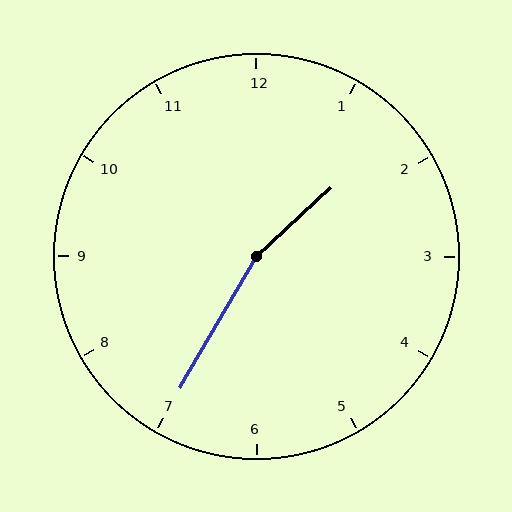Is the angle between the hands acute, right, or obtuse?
It is obtuse.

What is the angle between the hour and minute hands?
Approximately 162 degrees.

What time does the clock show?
1:35.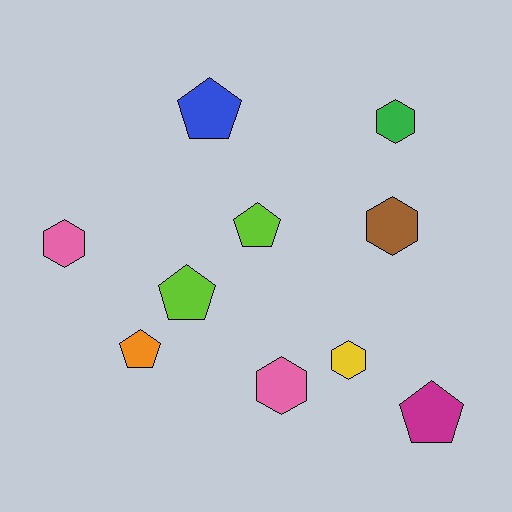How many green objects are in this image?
There is 1 green object.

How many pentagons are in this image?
There are 5 pentagons.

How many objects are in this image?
There are 10 objects.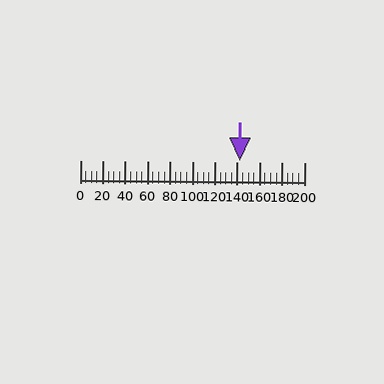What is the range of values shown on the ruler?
The ruler shows values from 0 to 200.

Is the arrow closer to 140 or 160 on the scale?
The arrow is closer to 140.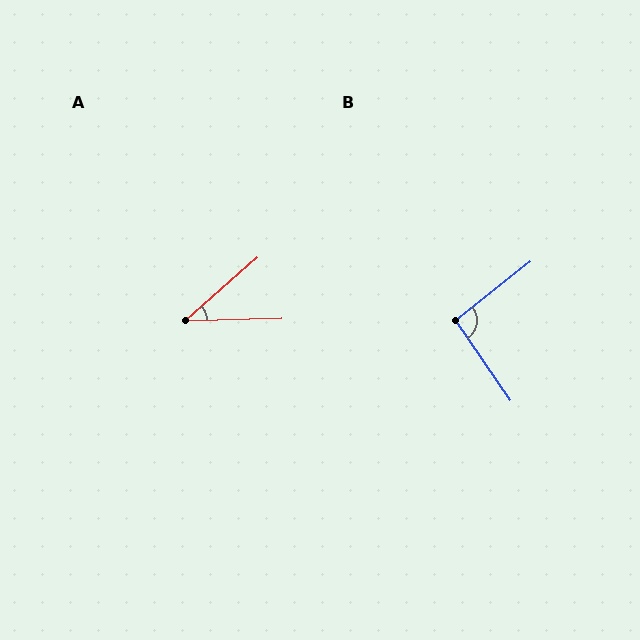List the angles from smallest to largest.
A (40°), B (94°).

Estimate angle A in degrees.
Approximately 40 degrees.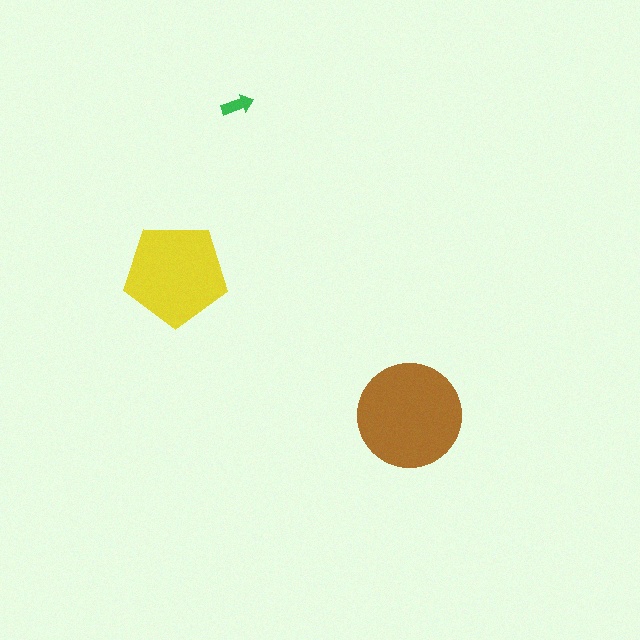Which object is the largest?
The brown circle.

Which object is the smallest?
The green arrow.